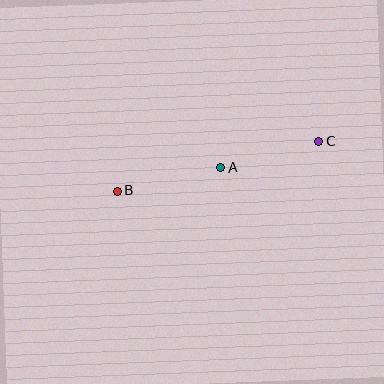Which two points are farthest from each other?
Points B and C are farthest from each other.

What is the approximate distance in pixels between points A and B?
The distance between A and B is approximately 106 pixels.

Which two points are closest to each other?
Points A and C are closest to each other.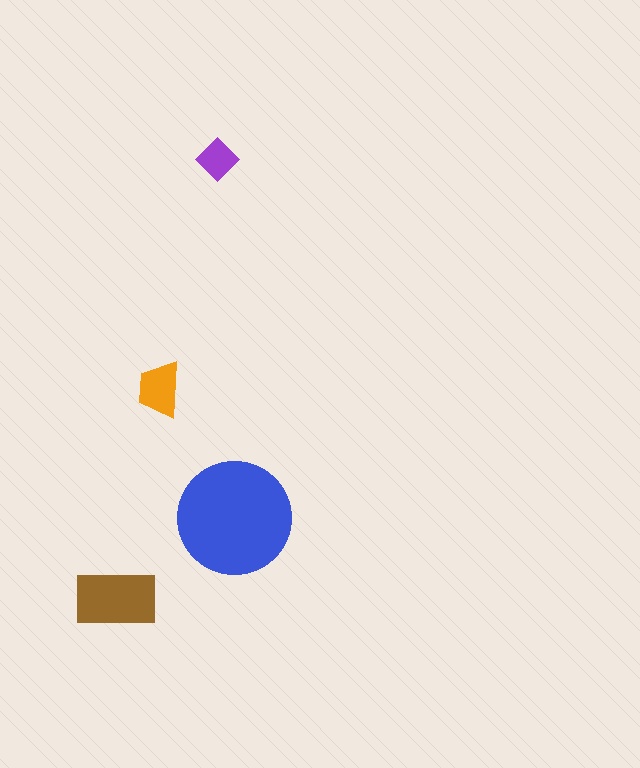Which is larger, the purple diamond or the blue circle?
The blue circle.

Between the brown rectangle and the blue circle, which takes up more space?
The blue circle.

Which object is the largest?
The blue circle.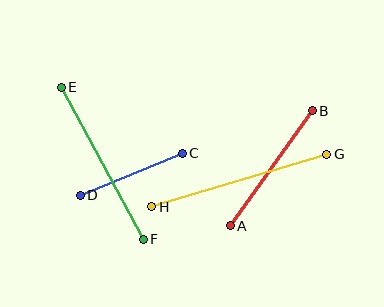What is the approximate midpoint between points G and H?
The midpoint is at approximately (239, 180) pixels.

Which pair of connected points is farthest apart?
Points G and H are farthest apart.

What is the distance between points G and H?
The distance is approximately 183 pixels.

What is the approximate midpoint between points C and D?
The midpoint is at approximately (131, 174) pixels.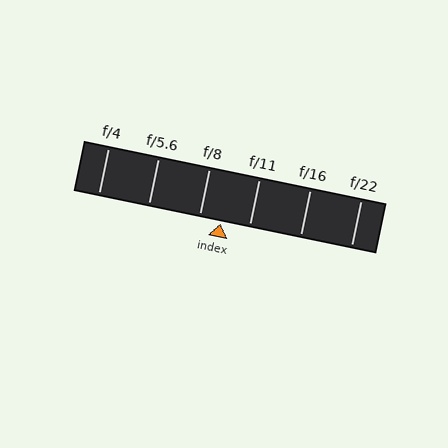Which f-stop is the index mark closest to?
The index mark is closest to f/8.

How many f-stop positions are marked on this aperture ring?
There are 6 f-stop positions marked.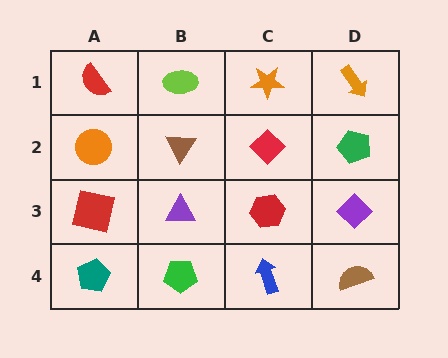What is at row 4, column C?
A blue arrow.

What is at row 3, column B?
A purple triangle.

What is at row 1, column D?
An orange arrow.